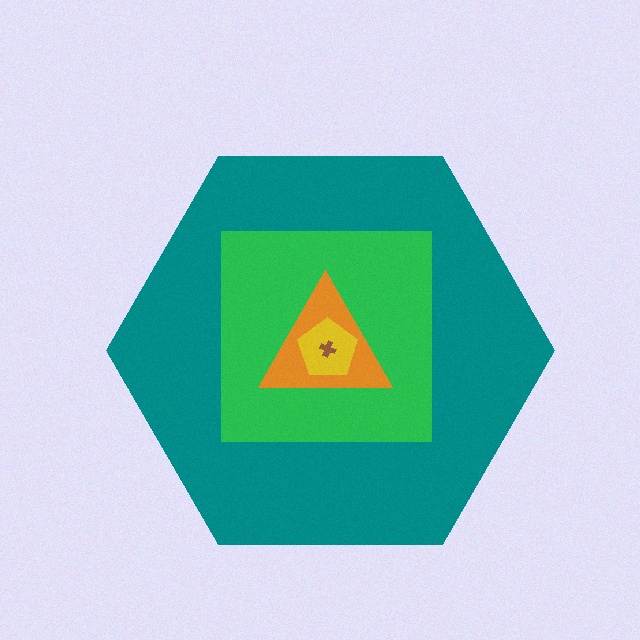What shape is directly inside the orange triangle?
The yellow pentagon.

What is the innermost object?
The brown cross.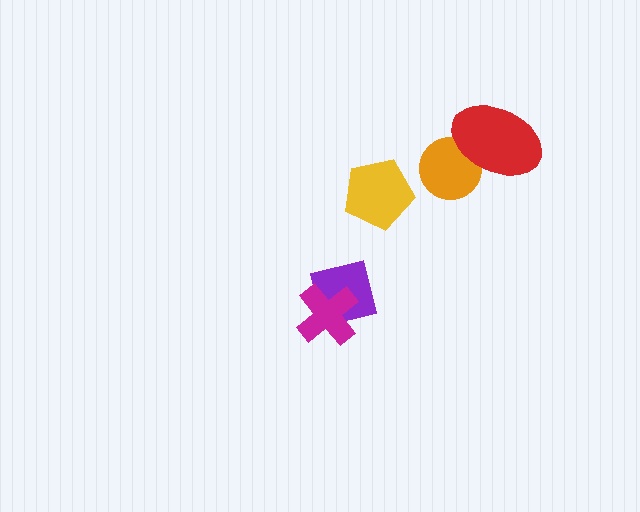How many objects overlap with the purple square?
1 object overlaps with the purple square.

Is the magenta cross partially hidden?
No, no other shape covers it.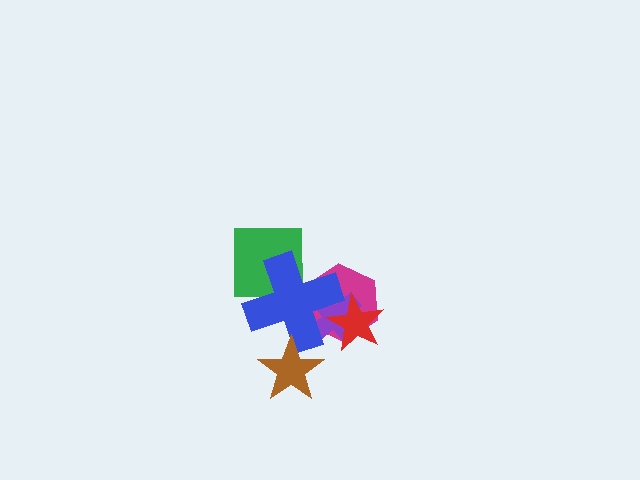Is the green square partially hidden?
Yes, it is partially covered by another shape.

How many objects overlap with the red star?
3 objects overlap with the red star.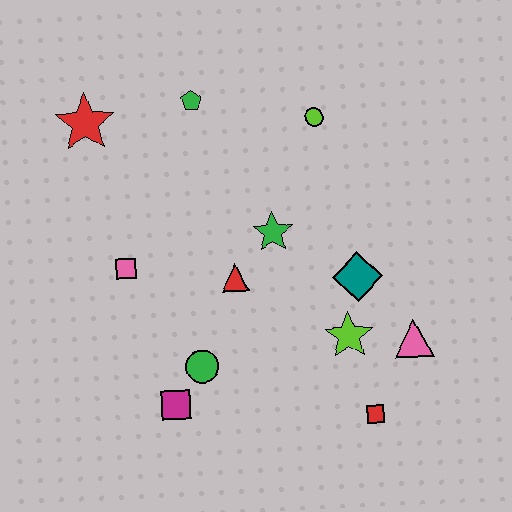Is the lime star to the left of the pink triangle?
Yes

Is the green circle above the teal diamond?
No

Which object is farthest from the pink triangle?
The red star is farthest from the pink triangle.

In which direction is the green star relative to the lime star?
The green star is above the lime star.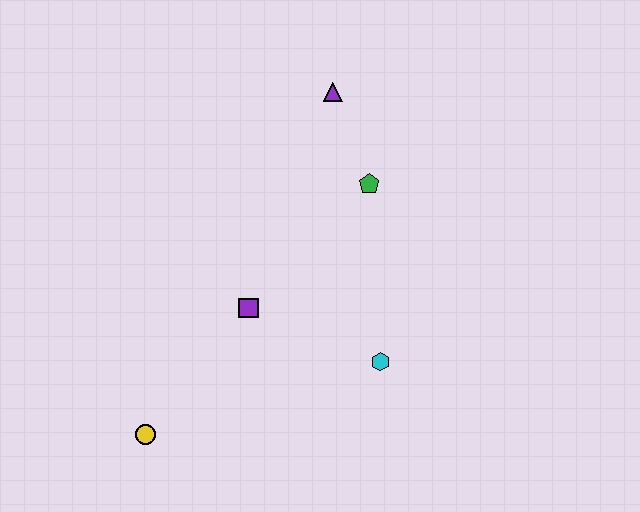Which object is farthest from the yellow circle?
The purple triangle is farthest from the yellow circle.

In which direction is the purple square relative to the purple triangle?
The purple square is below the purple triangle.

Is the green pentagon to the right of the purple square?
Yes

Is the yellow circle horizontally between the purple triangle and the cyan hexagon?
No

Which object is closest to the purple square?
The cyan hexagon is closest to the purple square.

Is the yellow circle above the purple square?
No